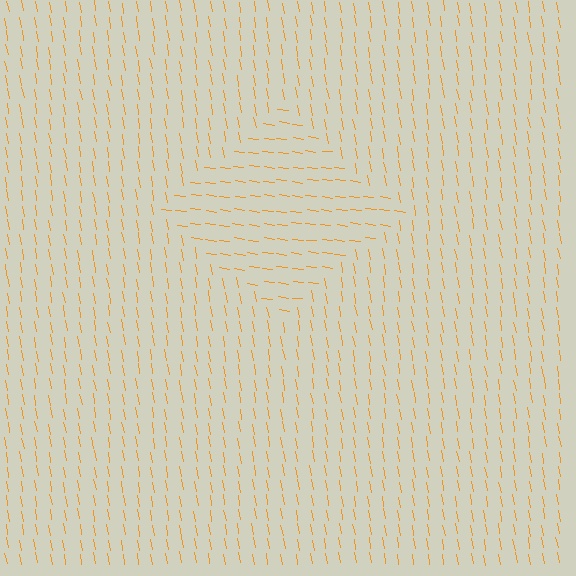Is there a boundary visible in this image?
Yes, there is a texture boundary formed by a change in line orientation.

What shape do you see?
I see a diamond.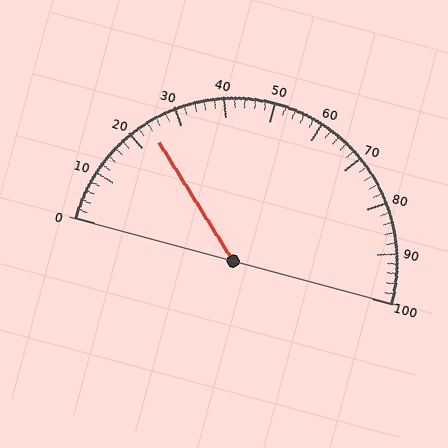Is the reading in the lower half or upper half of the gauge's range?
The reading is in the lower half of the range (0 to 100).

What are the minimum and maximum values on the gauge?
The gauge ranges from 0 to 100.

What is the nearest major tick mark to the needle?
The nearest major tick mark is 20.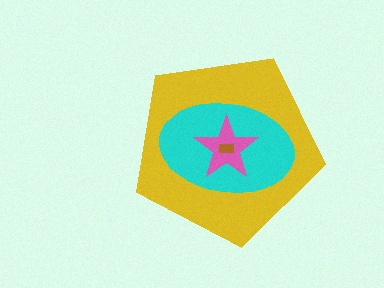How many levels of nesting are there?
4.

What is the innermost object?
The brown rectangle.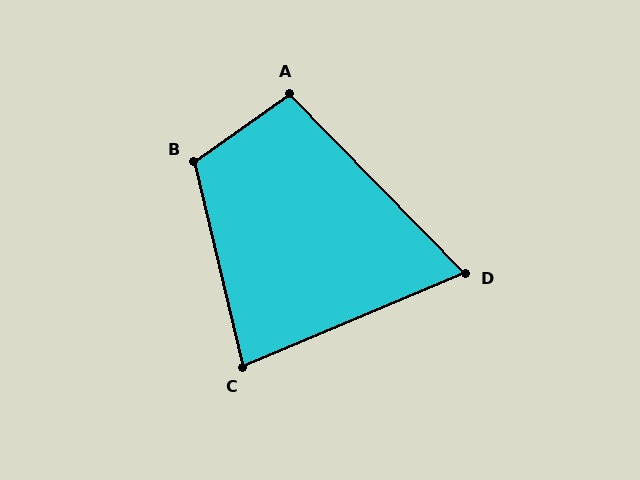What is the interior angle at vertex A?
Approximately 99 degrees (obtuse).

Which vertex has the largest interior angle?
B, at approximately 111 degrees.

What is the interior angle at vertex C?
Approximately 81 degrees (acute).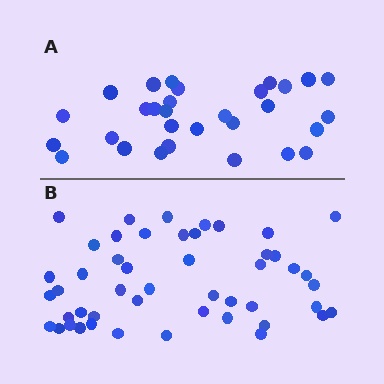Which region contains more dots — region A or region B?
Region B (the bottom region) has more dots.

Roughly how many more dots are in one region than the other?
Region B has approximately 20 more dots than region A.